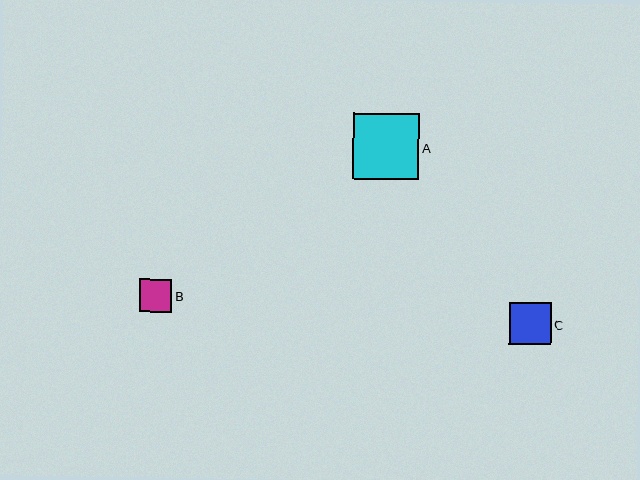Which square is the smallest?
Square B is the smallest with a size of approximately 33 pixels.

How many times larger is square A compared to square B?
Square A is approximately 2.0 times the size of square B.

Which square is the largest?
Square A is the largest with a size of approximately 66 pixels.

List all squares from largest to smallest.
From largest to smallest: A, C, B.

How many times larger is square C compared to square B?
Square C is approximately 1.3 times the size of square B.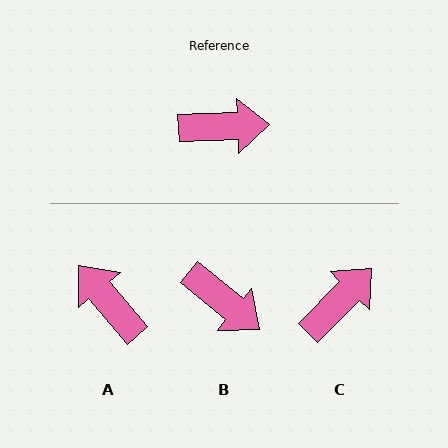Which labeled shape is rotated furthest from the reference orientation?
A, about 128 degrees away.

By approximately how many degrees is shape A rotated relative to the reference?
Approximately 128 degrees counter-clockwise.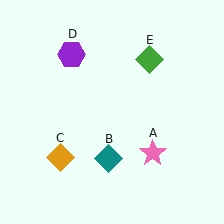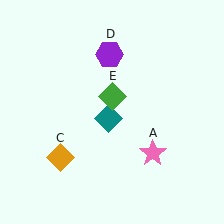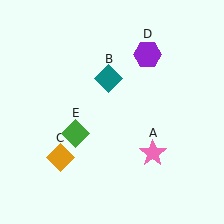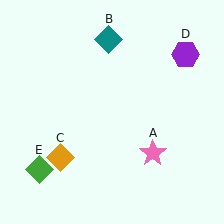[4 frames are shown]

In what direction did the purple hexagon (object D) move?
The purple hexagon (object D) moved right.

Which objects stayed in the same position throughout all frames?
Pink star (object A) and orange diamond (object C) remained stationary.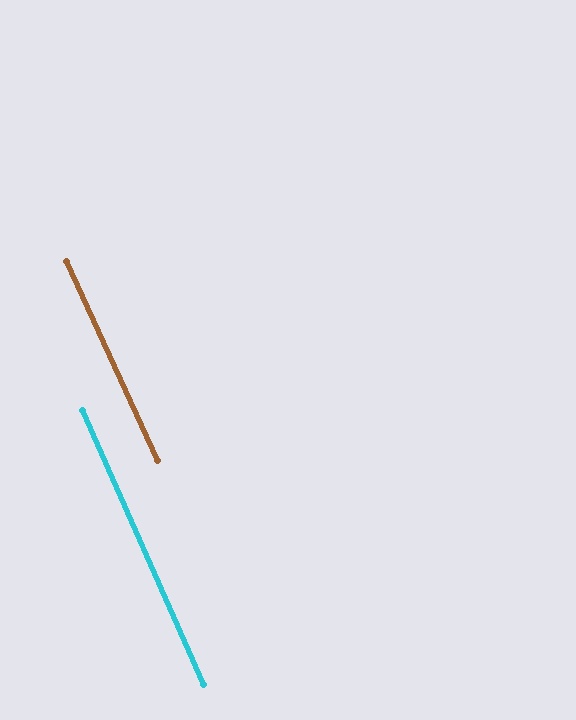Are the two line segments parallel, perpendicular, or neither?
Parallel — their directions differ by only 0.6°.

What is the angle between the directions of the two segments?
Approximately 1 degree.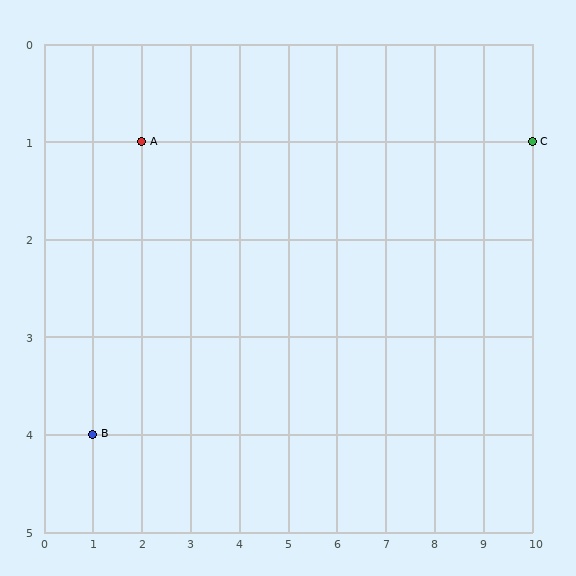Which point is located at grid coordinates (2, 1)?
Point A is at (2, 1).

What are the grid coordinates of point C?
Point C is at grid coordinates (10, 1).